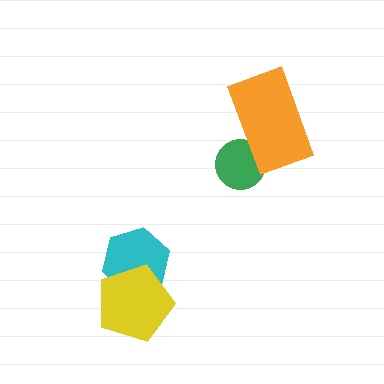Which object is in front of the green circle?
The orange rectangle is in front of the green circle.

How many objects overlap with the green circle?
1 object overlaps with the green circle.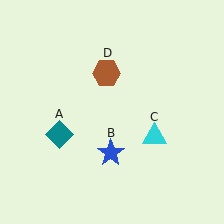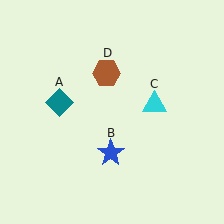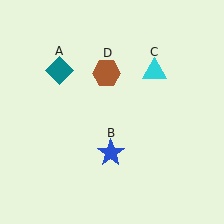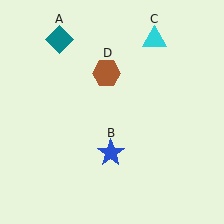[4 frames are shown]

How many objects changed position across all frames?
2 objects changed position: teal diamond (object A), cyan triangle (object C).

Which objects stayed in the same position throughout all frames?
Blue star (object B) and brown hexagon (object D) remained stationary.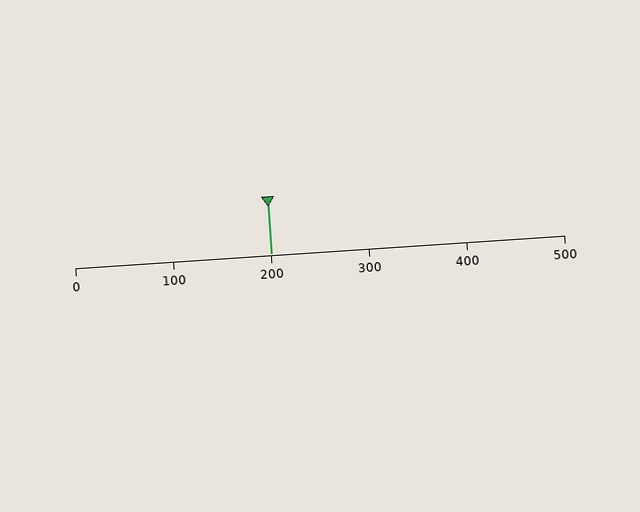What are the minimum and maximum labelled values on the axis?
The axis runs from 0 to 500.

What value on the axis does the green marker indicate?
The marker indicates approximately 200.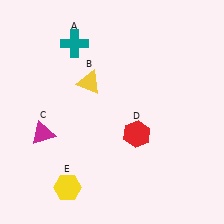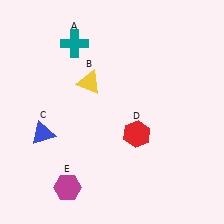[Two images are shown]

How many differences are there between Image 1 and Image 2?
There are 2 differences between the two images.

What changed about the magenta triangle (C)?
In Image 1, C is magenta. In Image 2, it changed to blue.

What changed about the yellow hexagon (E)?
In Image 1, E is yellow. In Image 2, it changed to magenta.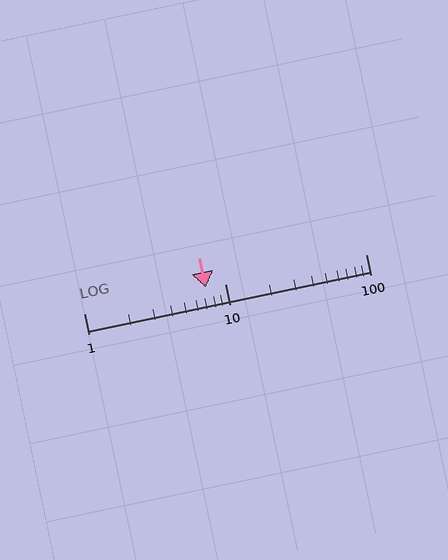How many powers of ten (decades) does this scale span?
The scale spans 2 decades, from 1 to 100.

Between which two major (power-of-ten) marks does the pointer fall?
The pointer is between 1 and 10.